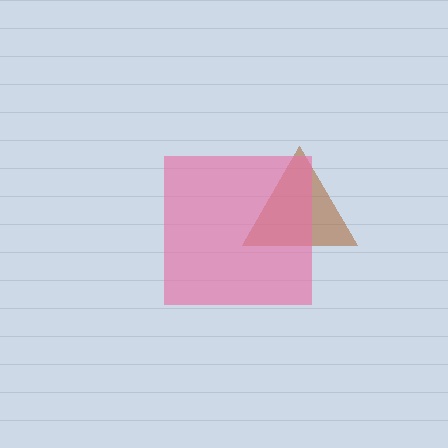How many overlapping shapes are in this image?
There are 2 overlapping shapes in the image.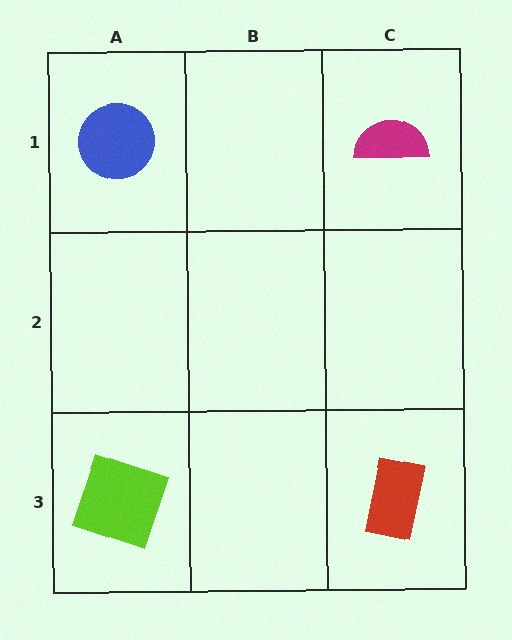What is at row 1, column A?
A blue circle.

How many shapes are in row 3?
2 shapes.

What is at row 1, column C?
A magenta semicircle.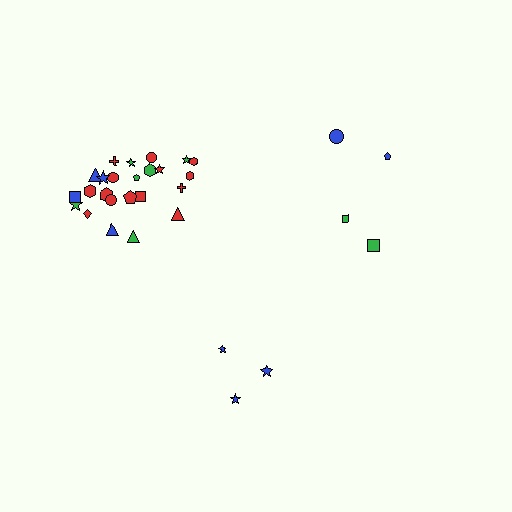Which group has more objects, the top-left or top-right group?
The top-left group.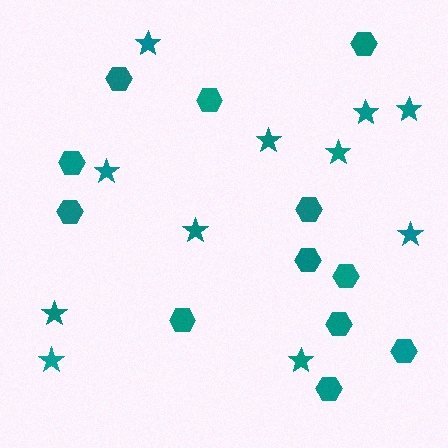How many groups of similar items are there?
There are 2 groups: one group of hexagons (12) and one group of stars (11).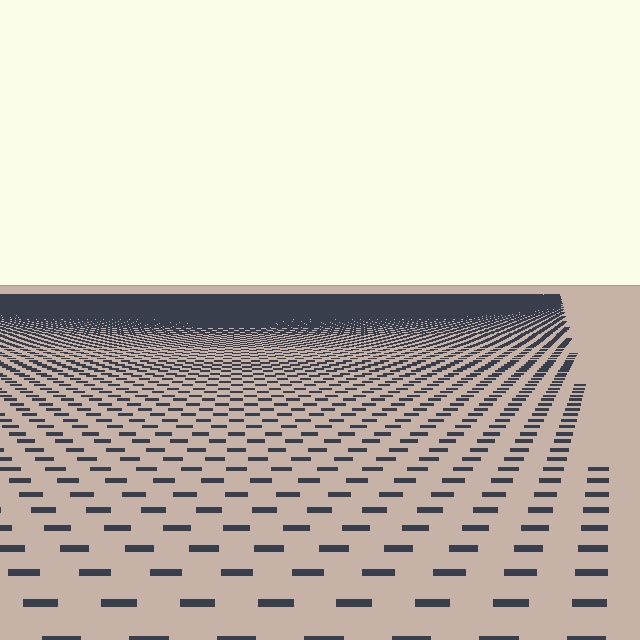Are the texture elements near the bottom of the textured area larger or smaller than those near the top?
Larger. Near the bottom, elements are closer to the viewer and appear at a bigger on-screen size.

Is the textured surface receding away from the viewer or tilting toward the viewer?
The surface is receding away from the viewer. Texture elements get smaller and denser toward the top.